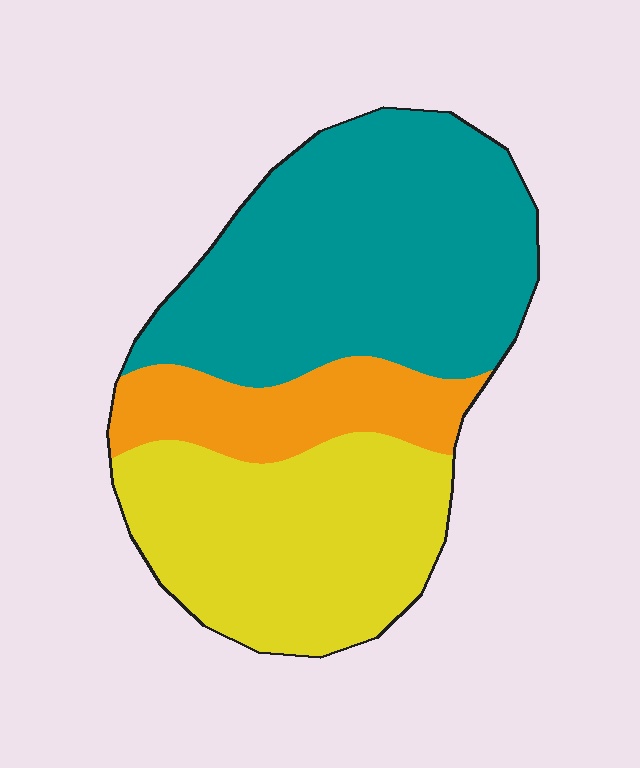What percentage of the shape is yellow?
Yellow takes up about one third (1/3) of the shape.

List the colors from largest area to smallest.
From largest to smallest: teal, yellow, orange.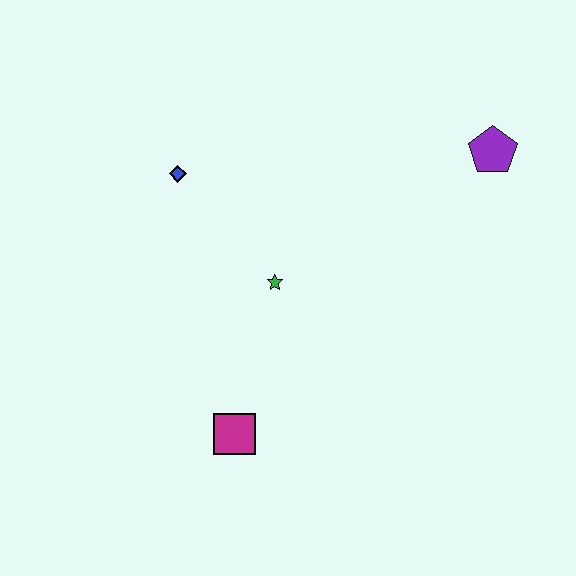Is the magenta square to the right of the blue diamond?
Yes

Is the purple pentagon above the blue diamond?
Yes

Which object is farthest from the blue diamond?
The purple pentagon is farthest from the blue diamond.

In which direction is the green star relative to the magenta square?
The green star is above the magenta square.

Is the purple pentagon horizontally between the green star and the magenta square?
No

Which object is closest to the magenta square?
The green star is closest to the magenta square.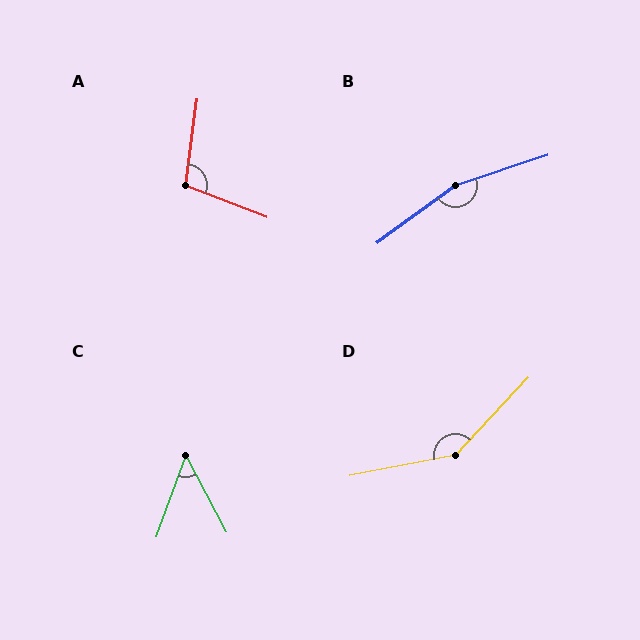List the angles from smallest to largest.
C (48°), A (104°), D (144°), B (162°).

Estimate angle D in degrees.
Approximately 144 degrees.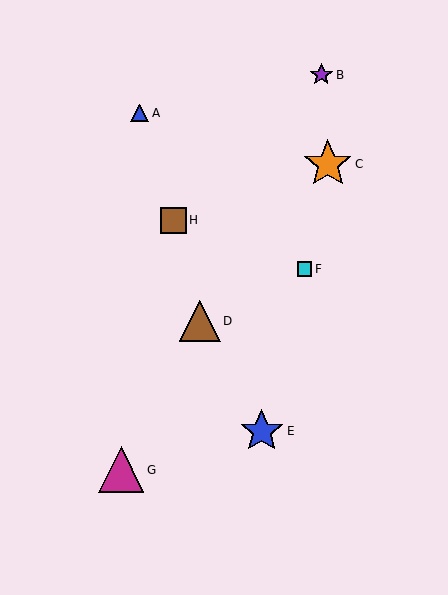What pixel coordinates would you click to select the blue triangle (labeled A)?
Click at (140, 113) to select the blue triangle A.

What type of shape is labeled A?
Shape A is a blue triangle.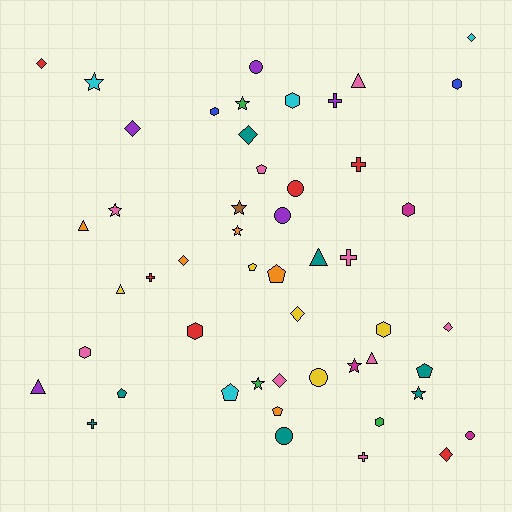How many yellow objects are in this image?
There are 5 yellow objects.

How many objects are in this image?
There are 50 objects.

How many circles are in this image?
There are 6 circles.